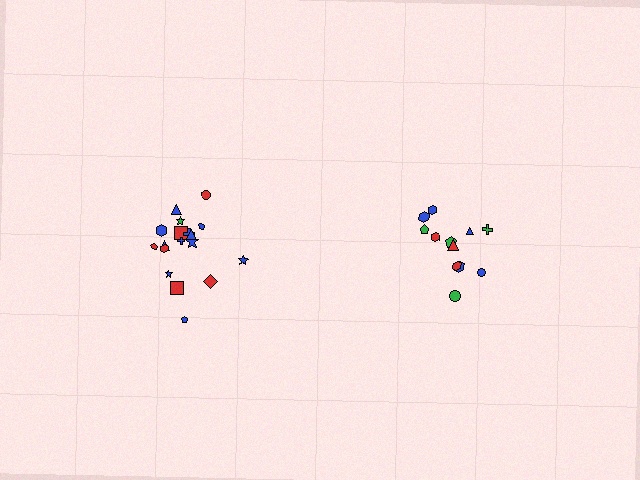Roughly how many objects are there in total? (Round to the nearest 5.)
Roughly 30 objects in total.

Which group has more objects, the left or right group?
The left group.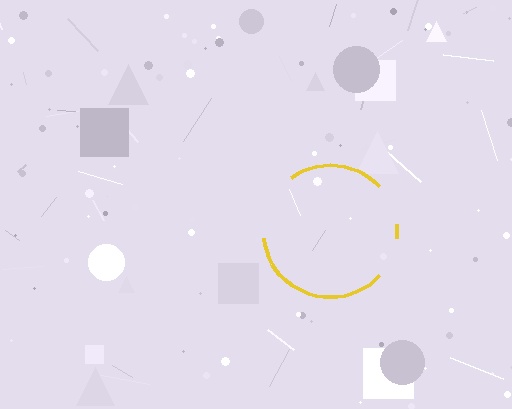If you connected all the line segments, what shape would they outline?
They would outline a circle.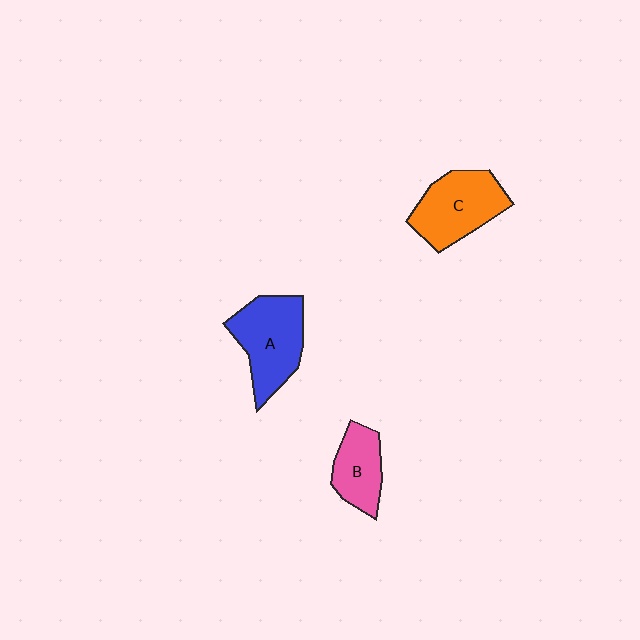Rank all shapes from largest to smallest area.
From largest to smallest: A (blue), C (orange), B (pink).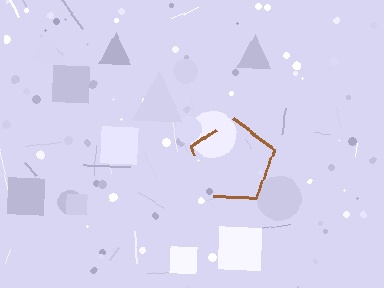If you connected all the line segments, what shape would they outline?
They would outline a pentagon.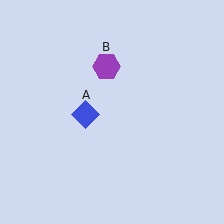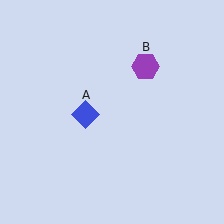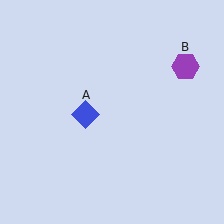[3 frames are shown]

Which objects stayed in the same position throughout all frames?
Blue diamond (object A) remained stationary.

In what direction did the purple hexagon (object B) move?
The purple hexagon (object B) moved right.